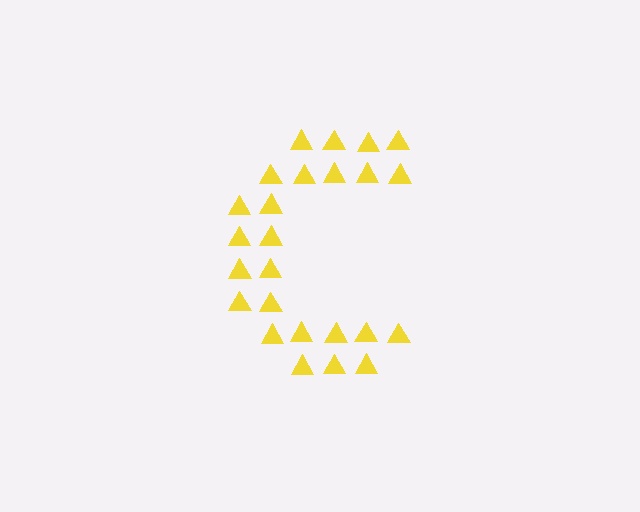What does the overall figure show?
The overall figure shows the letter C.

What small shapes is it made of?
It is made of small triangles.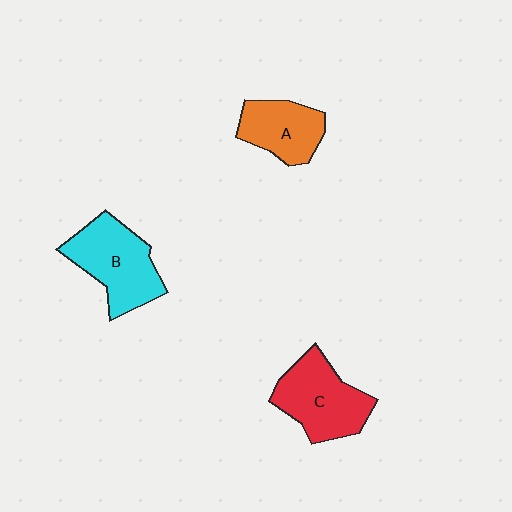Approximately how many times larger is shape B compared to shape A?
Approximately 1.4 times.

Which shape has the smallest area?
Shape A (orange).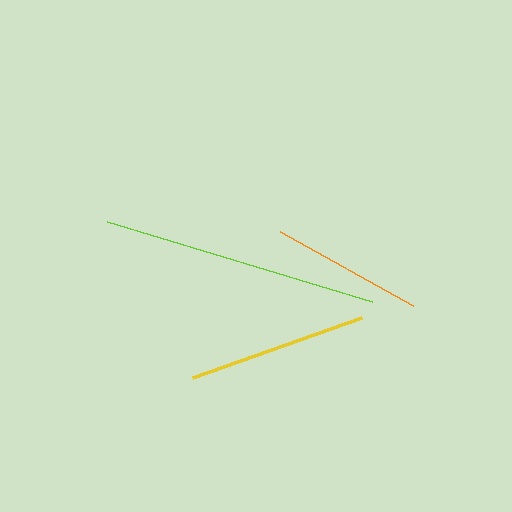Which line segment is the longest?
The lime line is the longest at approximately 276 pixels.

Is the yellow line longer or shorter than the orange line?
The yellow line is longer than the orange line.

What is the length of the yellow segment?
The yellow segment is approximately 179 pixels long.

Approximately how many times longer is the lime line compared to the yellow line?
The lime line is approximately 1.5 times the length of the yellow line.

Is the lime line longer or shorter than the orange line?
The lime line is longer than the orange line.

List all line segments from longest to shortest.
From longest to shortest: lime, yellow, orange.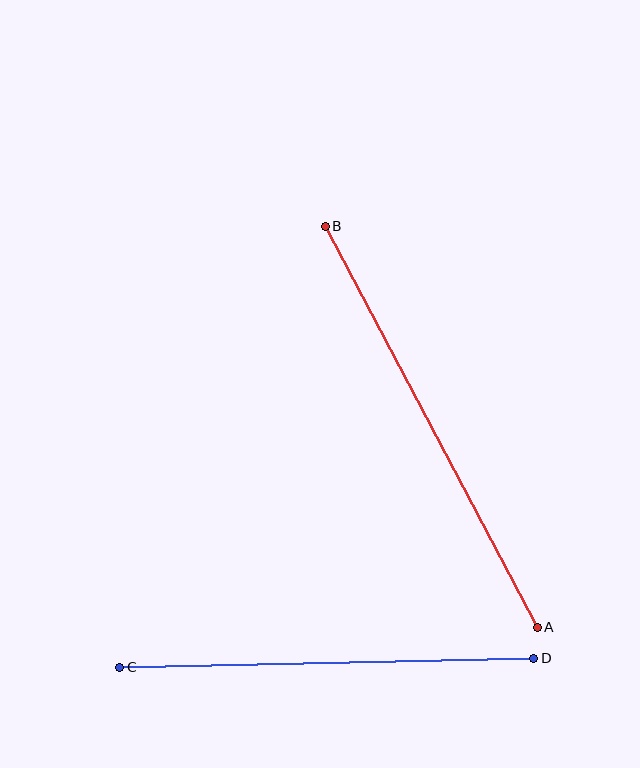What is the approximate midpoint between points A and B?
The midpoint is at approximately (431, 427) pixels.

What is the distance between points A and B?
The distance is approximately 454 pixels.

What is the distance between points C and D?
The distance is approximately 414 pixels.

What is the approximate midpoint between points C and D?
The midpoint is at approximately (327, 663) pixels.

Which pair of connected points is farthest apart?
Points A and B are farthest apart.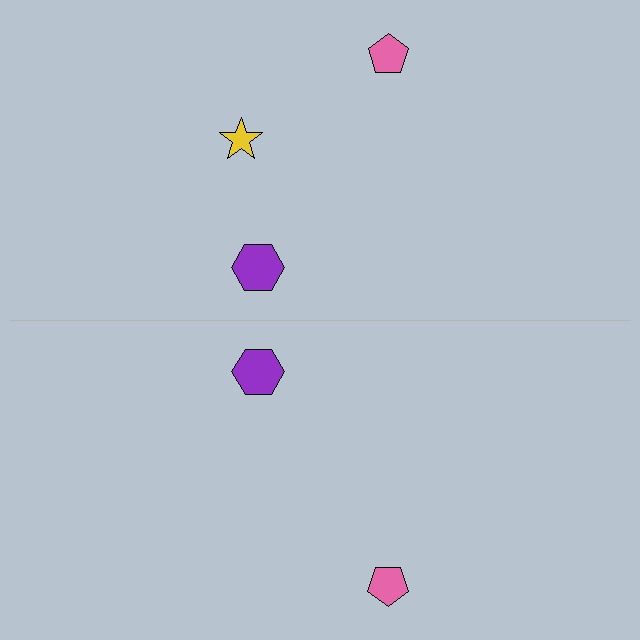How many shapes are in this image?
There are 5 shapes in this image.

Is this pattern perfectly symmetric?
No, the pattern is not perfectly symmetric. A yellow star is missing from the bottom side.